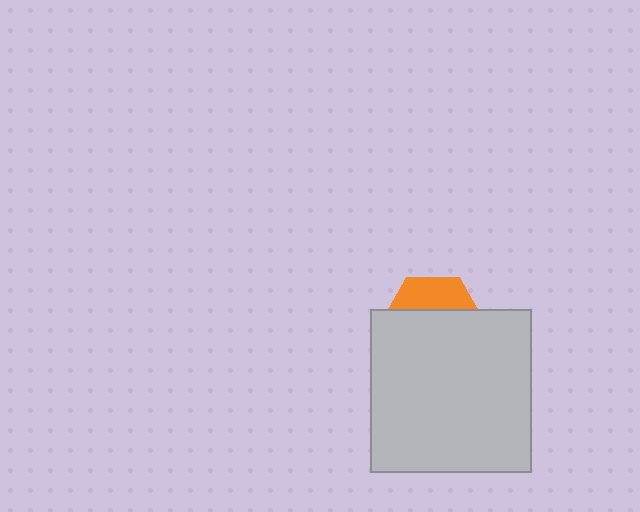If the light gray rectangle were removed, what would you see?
You would see the complete orange hexagon.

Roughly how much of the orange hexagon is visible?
A small part of it is visible (roughly 31%).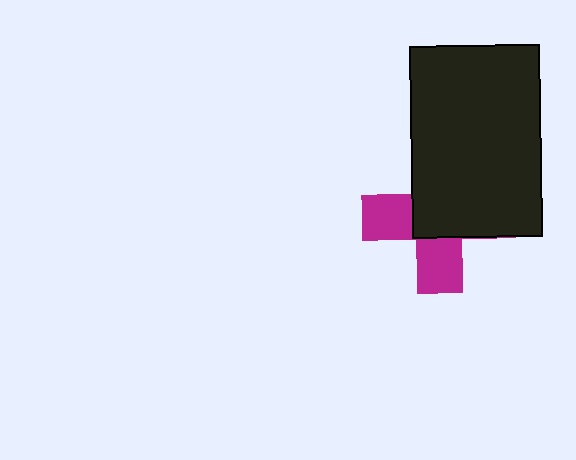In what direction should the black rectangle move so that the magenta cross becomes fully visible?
The black rectangle should move toward the upper-right. That is the shortest direction to clear the overlap and leave the magenta cross fully visible.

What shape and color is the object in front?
The object in front is a black rectangle.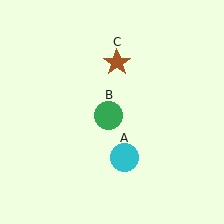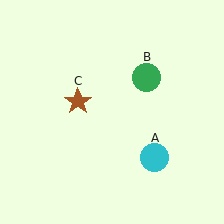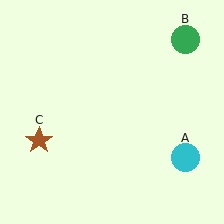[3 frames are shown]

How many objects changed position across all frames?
3 objects changed position: cyan circle (object A), green circle (object B), brown star (object C).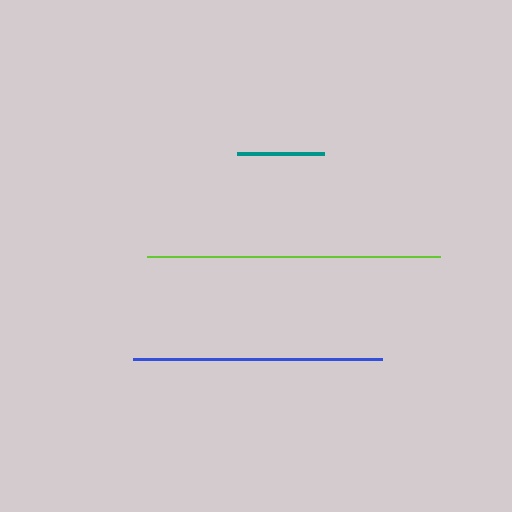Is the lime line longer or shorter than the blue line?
The lime line is longer than the blue line.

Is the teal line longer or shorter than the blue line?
The blue line is longer than the teal line.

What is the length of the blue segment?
The blue segment is approximately 249 pixels long.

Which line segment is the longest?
The lime line is the longest at approximately 292 pixels.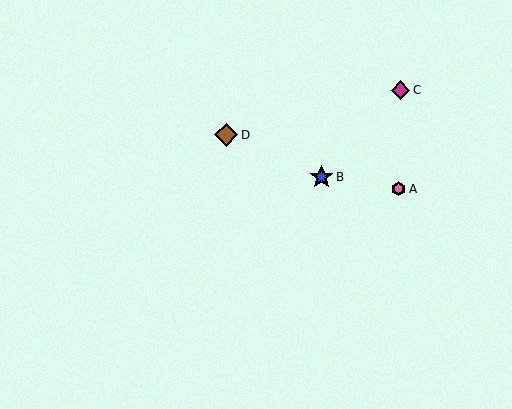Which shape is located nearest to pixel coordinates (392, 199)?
The pink hexagon (labeled A) at (399, 189) is nearest to that location.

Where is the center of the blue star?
The center of the blue star is at (321, 177).